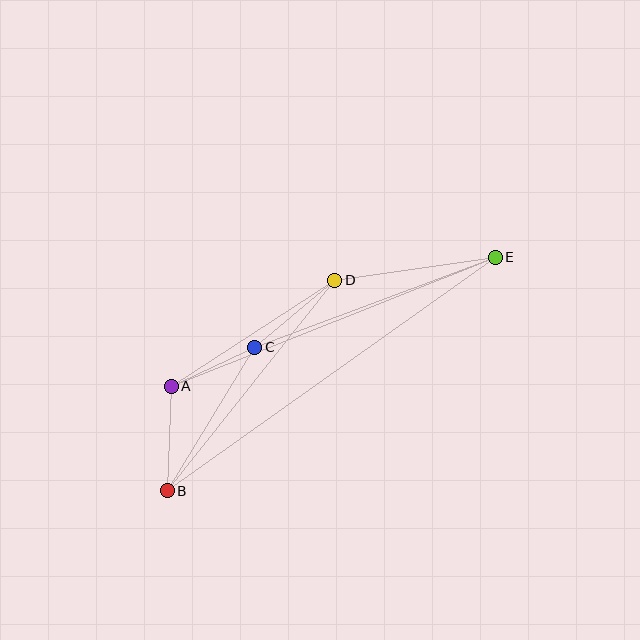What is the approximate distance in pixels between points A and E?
The distance between A and E is approximately 349 pixels.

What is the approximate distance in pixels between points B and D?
The distance between B and D is approximately 269 pixels.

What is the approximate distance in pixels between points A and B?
The distance between A and B is approximately 105 pixels.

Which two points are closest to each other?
Points A and C are closest to each other.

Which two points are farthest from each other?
Points B and E are farthest from each other.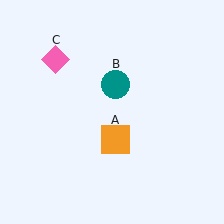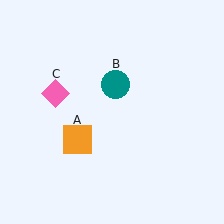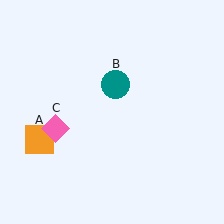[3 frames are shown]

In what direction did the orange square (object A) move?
The orange square (object A) moved left.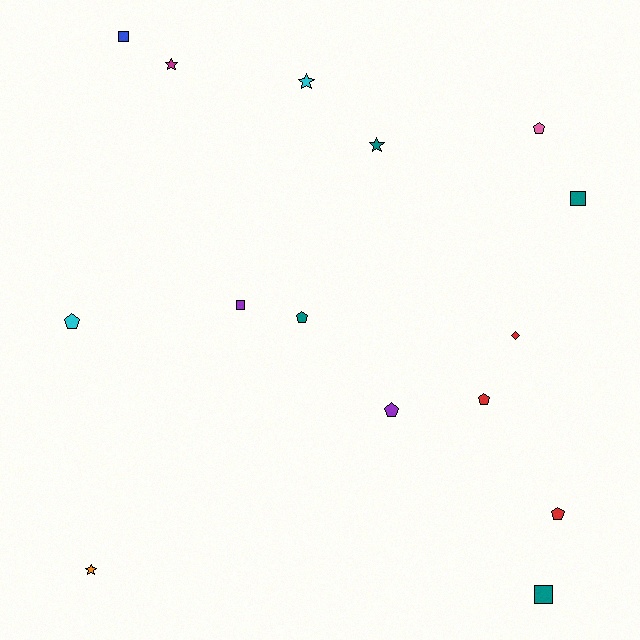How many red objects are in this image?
There are 3 red objects.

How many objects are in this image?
There are 15 objects.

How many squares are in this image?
There are 4 squares.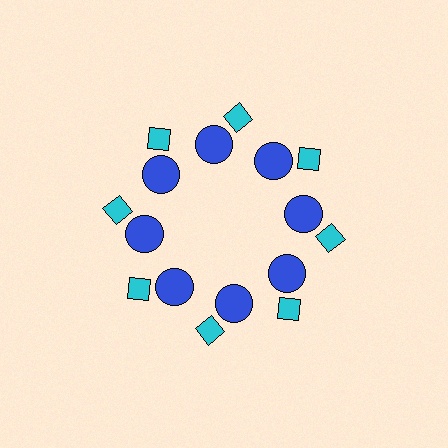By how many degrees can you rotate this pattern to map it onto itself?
The pattern maps onto itself every 45 degrees of rotation.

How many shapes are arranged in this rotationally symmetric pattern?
There are 16 shapes, arranged in 8 groups of 2.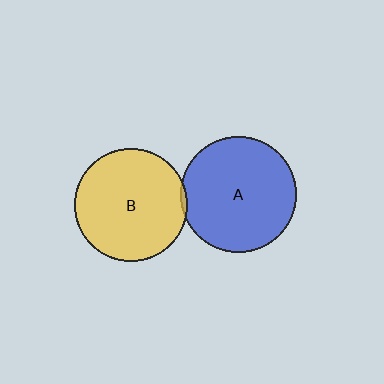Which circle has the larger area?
Circle A (blue).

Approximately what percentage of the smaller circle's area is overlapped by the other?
Approximately 5%.